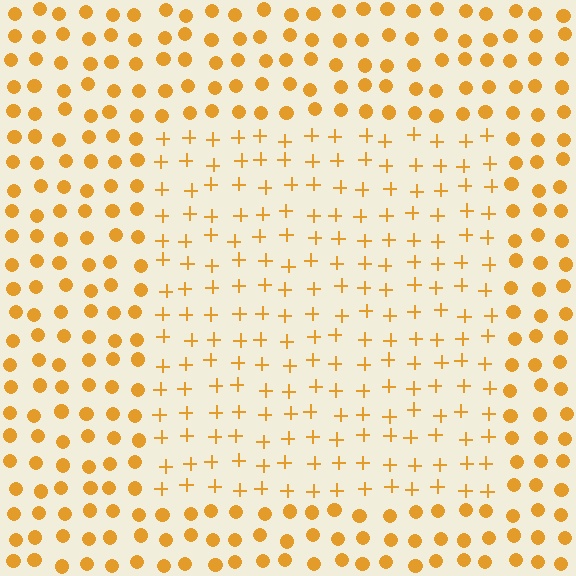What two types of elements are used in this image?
The image uses plus signs inside the rectangle region and circles outside it.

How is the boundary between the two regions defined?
The boundary is defined by a change in element shape: plus signs inside vs. circles outside. All elements share the same color and spacing.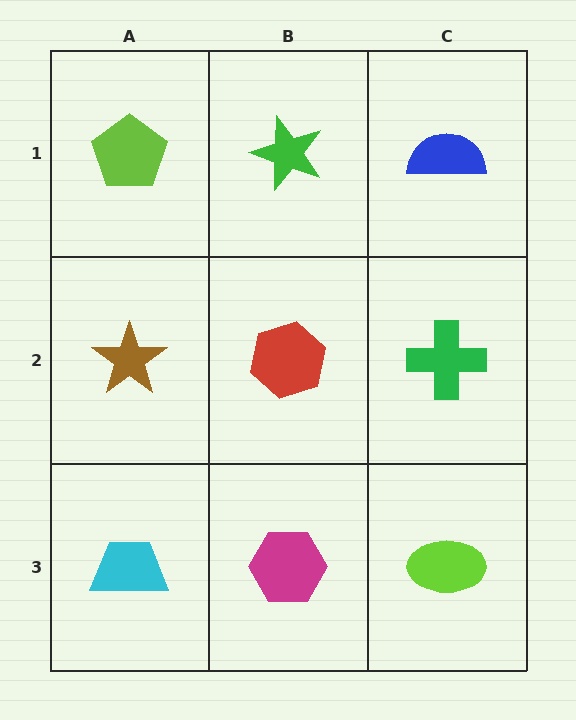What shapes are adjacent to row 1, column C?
A green cross (row 2, column C), a green star (row 1, column B).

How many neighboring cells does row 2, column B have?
4.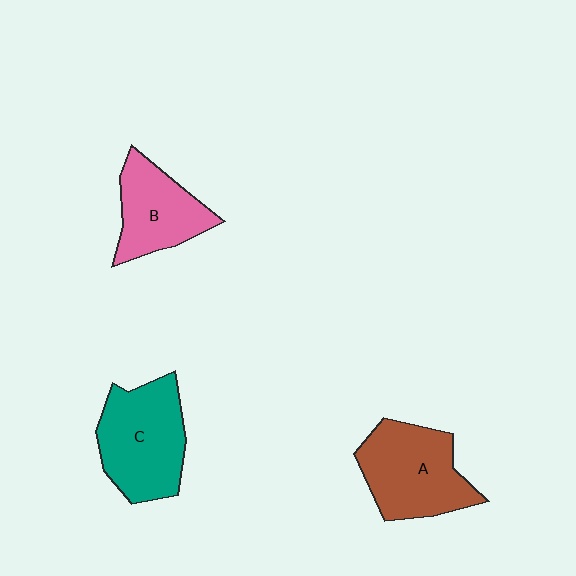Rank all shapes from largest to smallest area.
From largest to smallest: C (teal), A (brown), B (pink).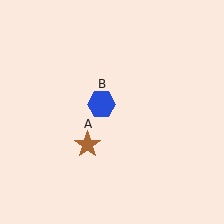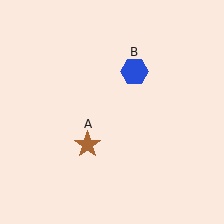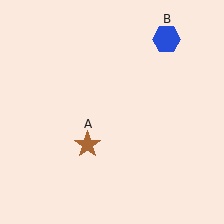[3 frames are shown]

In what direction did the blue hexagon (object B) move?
The blue hexagon (object B) moved up and to the right.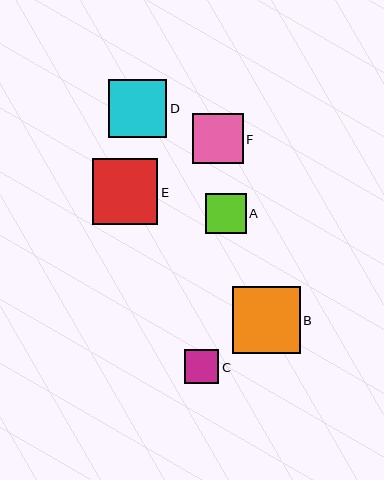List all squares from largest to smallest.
From largest to smallest: B, E, D, F, A, C.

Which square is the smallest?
Square C is the smallest with a size of approximately 34 pixels.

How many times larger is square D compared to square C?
Square D is approximately 1.7 times the size of square C.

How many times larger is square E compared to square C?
Square E is approximately 1.9 times the size of square C.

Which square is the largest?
Square B is the largest with a size of approximately 67 pixels.